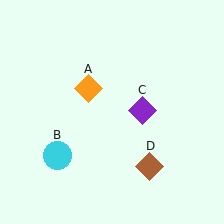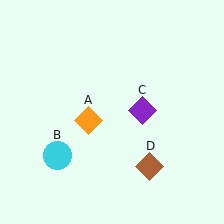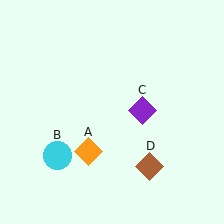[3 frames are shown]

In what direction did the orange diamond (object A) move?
The orange diamond (object A) moved down.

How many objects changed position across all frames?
1 object changed position: orange diamond (object A).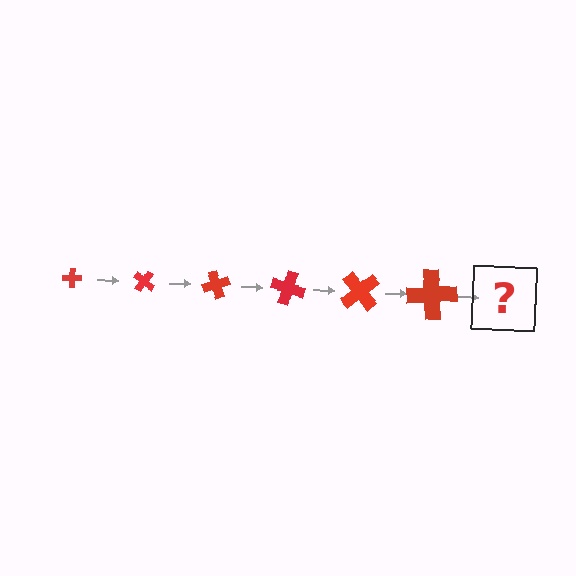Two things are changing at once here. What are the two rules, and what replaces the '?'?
The two rules are that the cross grows larger each step and it rotates 35 degrees each step. The '?' should be a cross, larger than the previous one and rotated 210 degrees from the start.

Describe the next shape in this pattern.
It should be a cross, larger than the previous one and rotated 210 degrees from the start.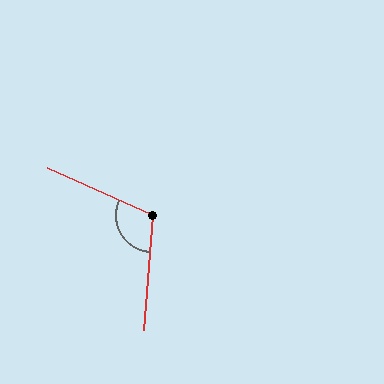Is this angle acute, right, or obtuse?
It is obtuse.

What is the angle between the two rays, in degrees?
Approximately 110 degrees.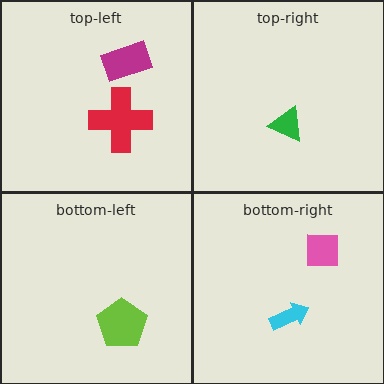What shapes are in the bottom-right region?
The cyan arrow, the pink square.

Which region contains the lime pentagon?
The bottom-left region.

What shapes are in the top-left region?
The red cross, the magenta rectangle.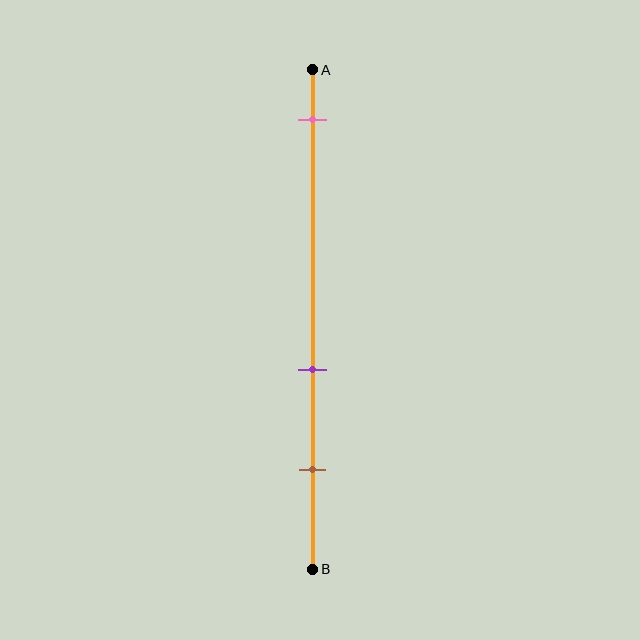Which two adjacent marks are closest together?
The purple and brown marks are the closest adjacent pair.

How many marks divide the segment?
There are 3 marks dividing the segment.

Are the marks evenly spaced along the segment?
No, the marks are not evenly spaced.